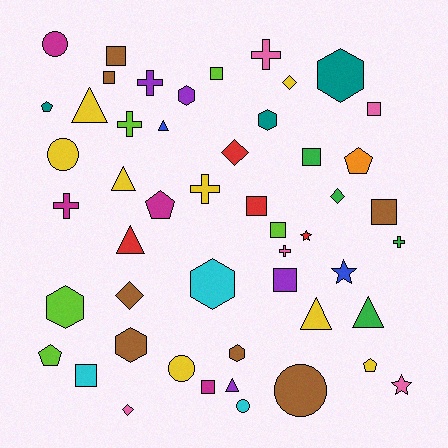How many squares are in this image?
There are 11 squares.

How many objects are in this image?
There are 50 objects.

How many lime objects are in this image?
There are 5 lime objects.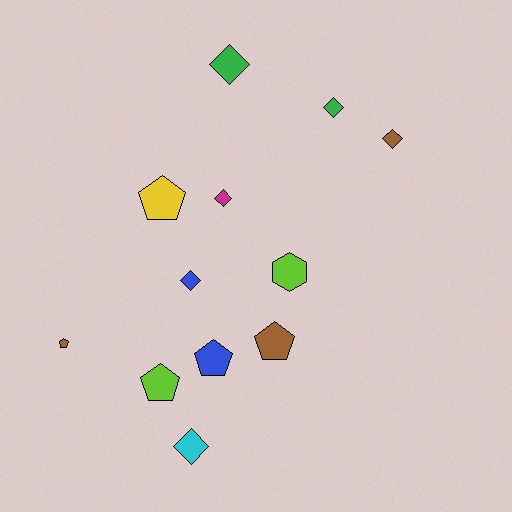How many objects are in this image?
There are 12 objects.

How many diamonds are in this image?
There are 6 diamonds.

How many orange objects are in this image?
There are no orange objects.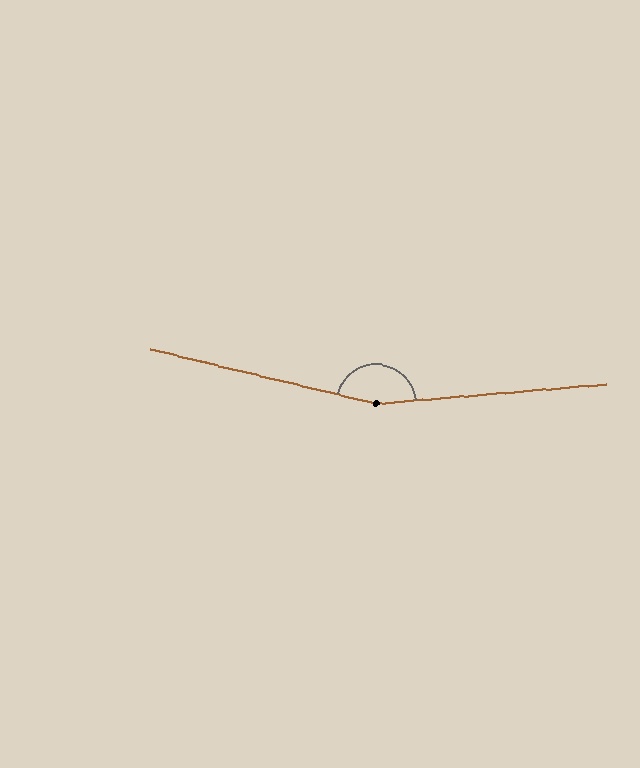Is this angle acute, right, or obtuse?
It is obtuse.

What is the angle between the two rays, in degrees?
Approximately 162 degrees.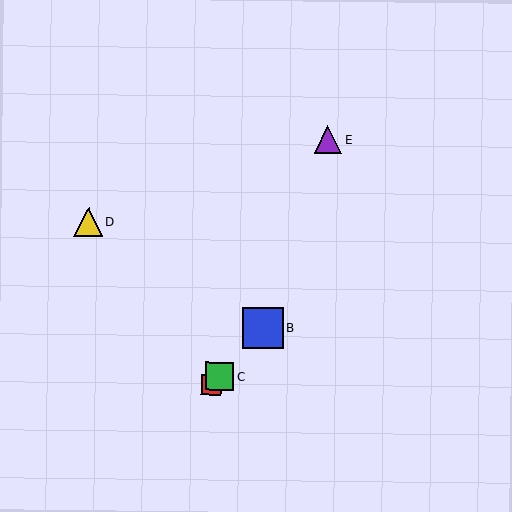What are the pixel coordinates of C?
Object C is at (219, 376).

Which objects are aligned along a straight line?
Objects A, B, C are aligned along a straight line.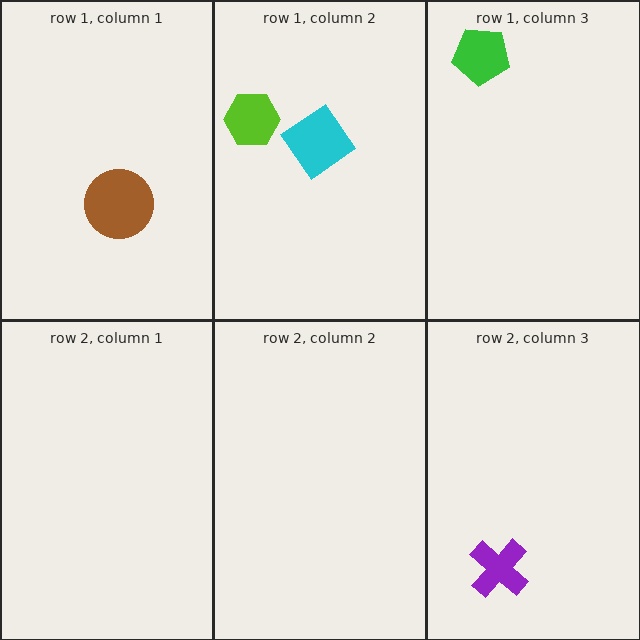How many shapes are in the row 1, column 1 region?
1.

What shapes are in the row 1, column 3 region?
The green pentagon.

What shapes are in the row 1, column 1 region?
The brown circle.